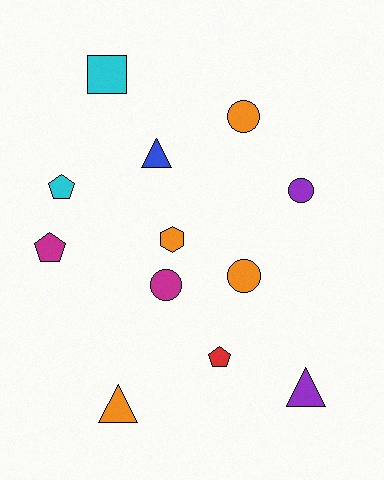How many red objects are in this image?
There is 1 red object.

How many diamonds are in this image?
There are no diamonds.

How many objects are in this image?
There are 12 objects.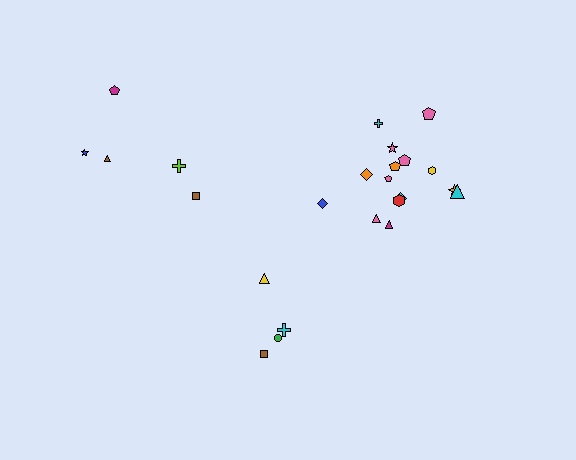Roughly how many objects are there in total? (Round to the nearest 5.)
Roughly 25 objects in total.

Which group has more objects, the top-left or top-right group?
The top-right group.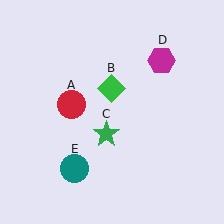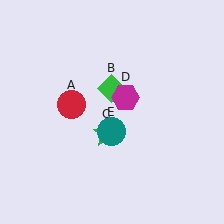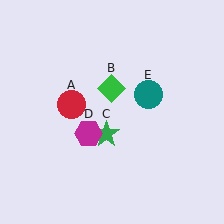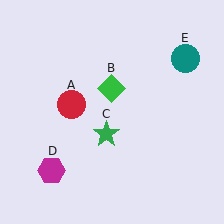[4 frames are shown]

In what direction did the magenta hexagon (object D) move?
The magenta hexagon (object D) moved down and to the left.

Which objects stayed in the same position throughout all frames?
Red circle (object A) and green diamond (object B) and green star (object C) remained stationary.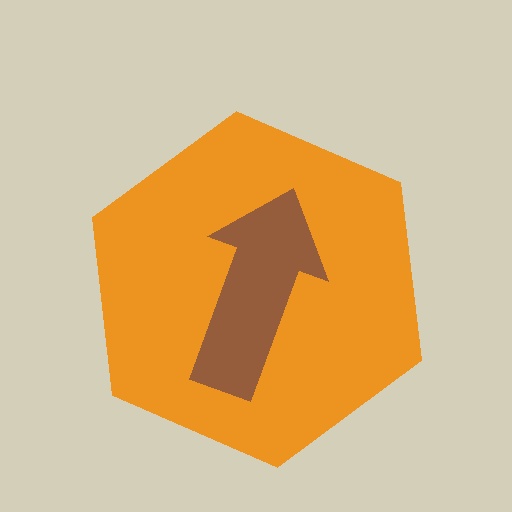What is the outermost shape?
The orange hexagon.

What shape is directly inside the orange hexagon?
The brown arrow.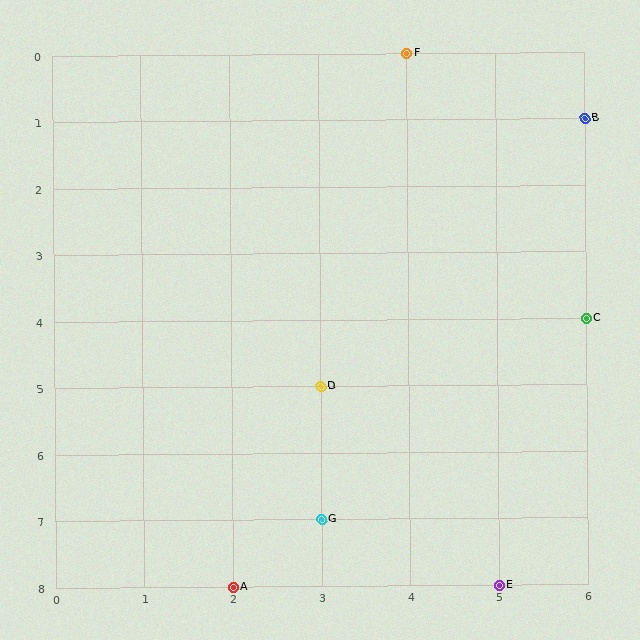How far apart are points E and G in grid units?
Points E and G are 2 columns and 1 row apart (about 2.2 grid units diagonally).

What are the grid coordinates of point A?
Point A is at grid coordinates (2, 8).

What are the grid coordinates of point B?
Point B is at grid coordinates (6, 1).